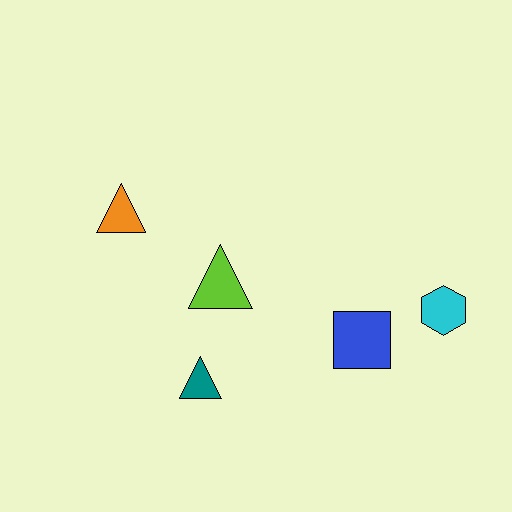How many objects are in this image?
There are 5 objects.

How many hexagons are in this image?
There is 1 hexagon.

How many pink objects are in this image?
There are no pink objects.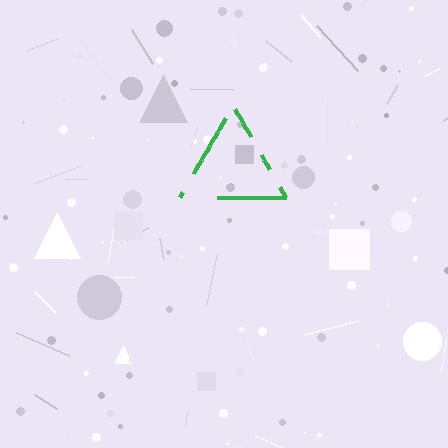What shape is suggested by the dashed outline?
The dashed outline suggests a triangle.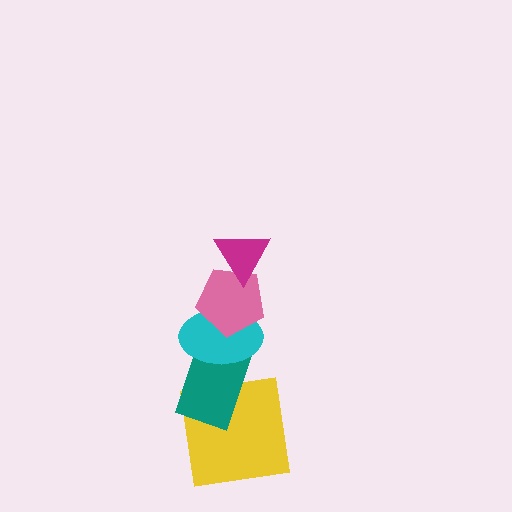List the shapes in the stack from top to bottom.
From top to bottom: the magenta triangle, the pink pentagon, the cyan ellipse, the teal rectangle, the yellow square.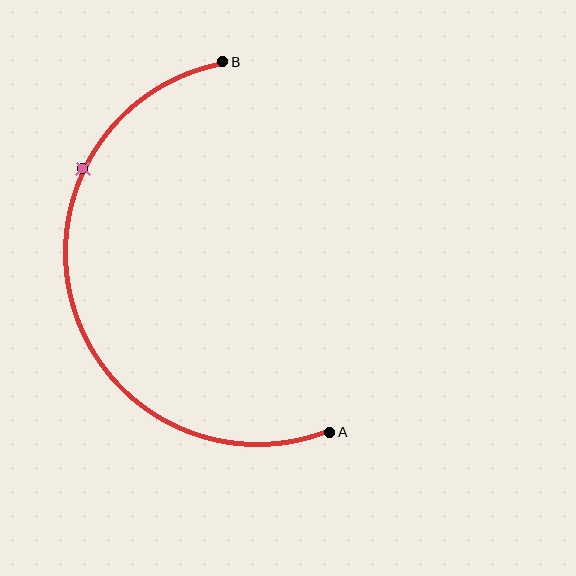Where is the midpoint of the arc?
The arc midpoint is the point on the curve farthest from the straight line joining A and B. It sits to the left of that line.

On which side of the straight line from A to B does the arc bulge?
The arc bulges to the left of the straight line connecting A and B.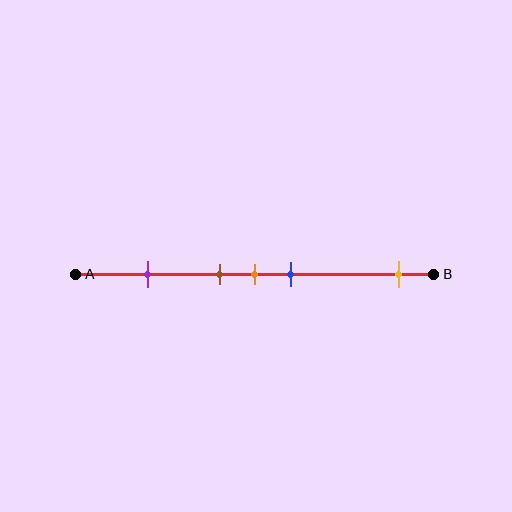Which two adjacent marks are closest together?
The brown and orange marks are the closest adjacent pair.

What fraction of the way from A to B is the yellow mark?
The yellow mark is approximately 90% (0.9) of the way from A to B.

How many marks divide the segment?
There are 5 marks dividing the segment.